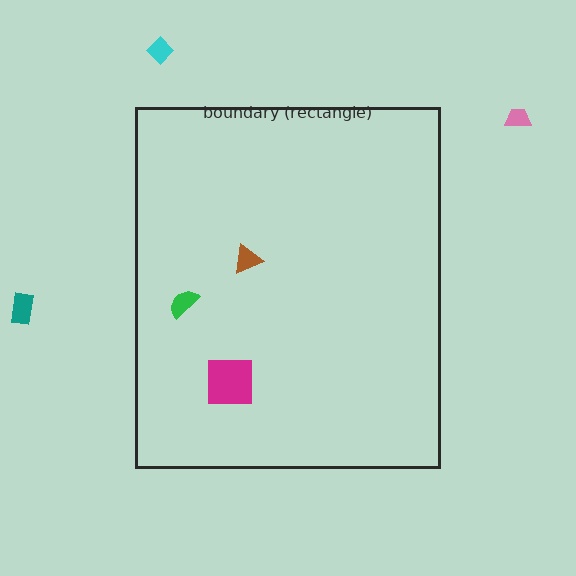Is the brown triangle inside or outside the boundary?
Inside.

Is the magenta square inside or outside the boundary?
Inside.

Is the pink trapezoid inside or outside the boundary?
Outside.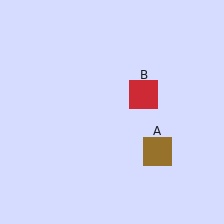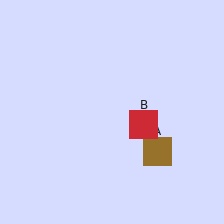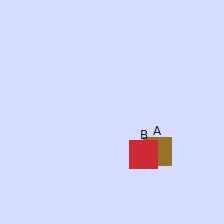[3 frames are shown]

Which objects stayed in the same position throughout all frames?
Brown square (object A) remained stationary.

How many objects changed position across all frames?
1 object changed position: red square (object B).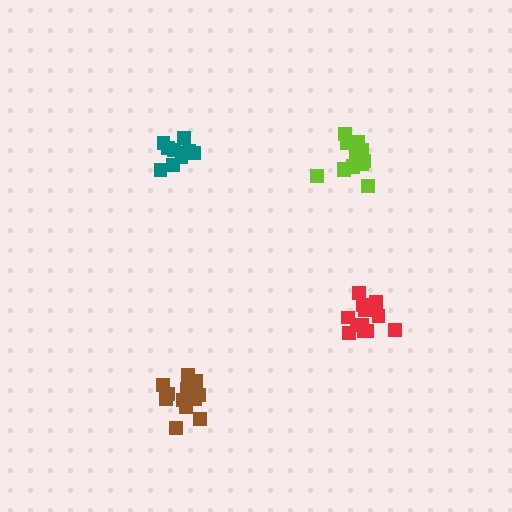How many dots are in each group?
Group 1: 10 dots, Group 2: 14 dots, Group 3: 13 dots, Group 4: 14 dots (51 total).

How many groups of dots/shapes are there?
There are 4 groups.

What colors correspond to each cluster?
The clusters are colored: teal, lime, red, brown.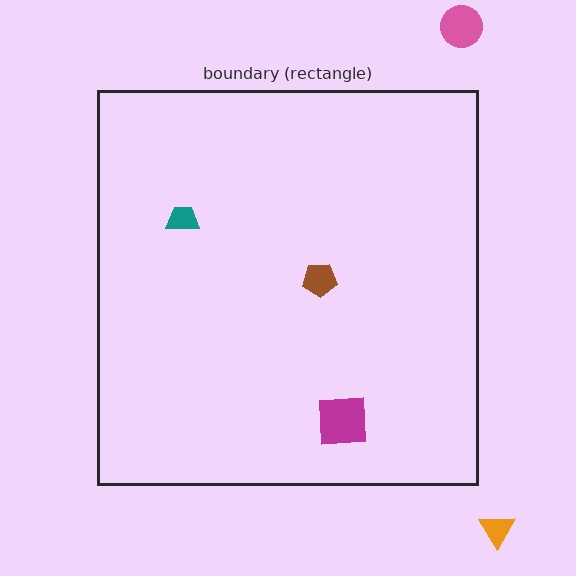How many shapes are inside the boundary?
3 inside, 2 outside.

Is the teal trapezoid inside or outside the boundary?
Inside.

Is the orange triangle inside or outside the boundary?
Outside.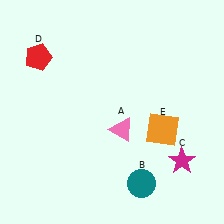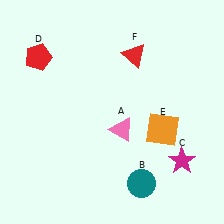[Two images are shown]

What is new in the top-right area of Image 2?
A red triangle (F) was added in the top-right area of Image 2.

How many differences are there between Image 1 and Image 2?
There is 1 difference between the two images.